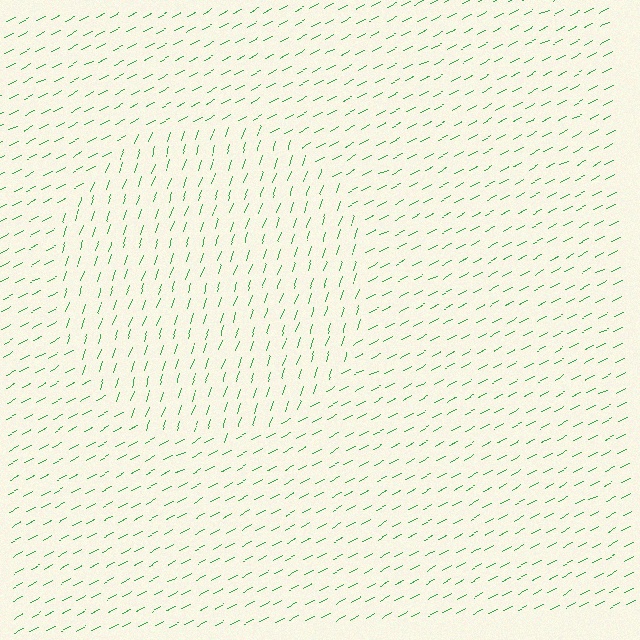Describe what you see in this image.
The image is filled with small green line segments. A circle region in the image has lines oriented differently from the surrounding lines, creating a visible texture boundary.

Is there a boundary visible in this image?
Yes, there is a texture boundary formed by a change in line orientation.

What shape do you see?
I see a circle.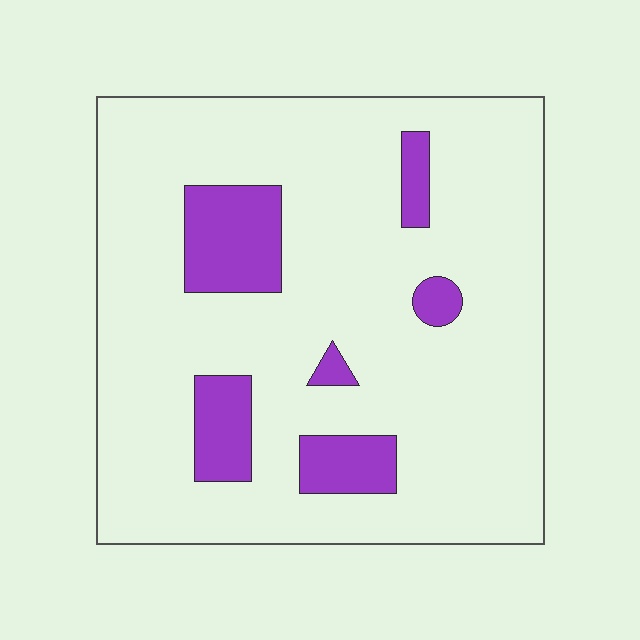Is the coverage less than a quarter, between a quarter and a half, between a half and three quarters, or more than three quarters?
Less than a quarter.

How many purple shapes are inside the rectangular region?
6.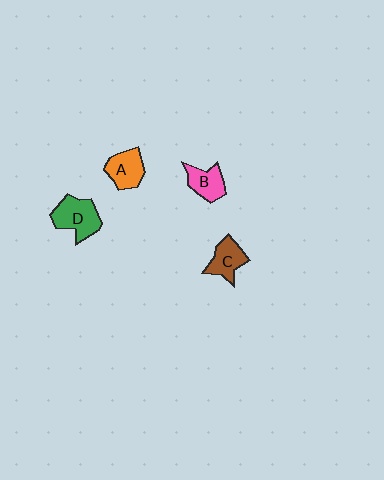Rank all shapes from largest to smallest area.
From largest to smallest: D (green), A (orange), C (brown), B (pink).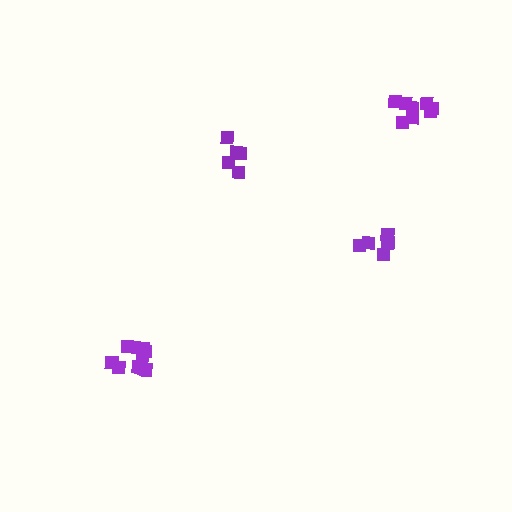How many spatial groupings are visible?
There are 4 spatial groupings.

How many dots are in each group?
Group 1: 5 dots, Group 2: 7 dots, Group 3: 8 dots, Group 4: 11 dots (31 total).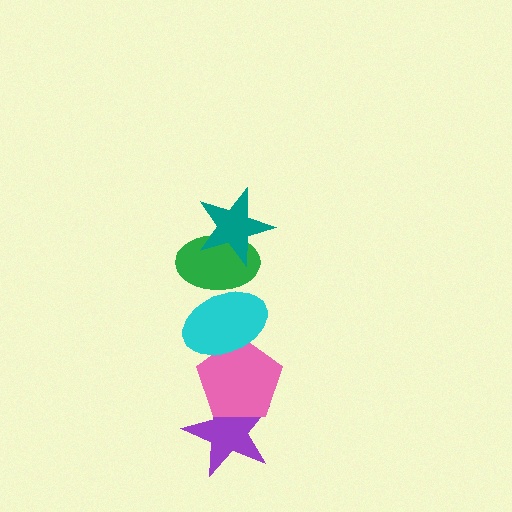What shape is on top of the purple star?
The pink pentagon is on top of the purple star.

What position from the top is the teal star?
The teal star is 1st from the top.